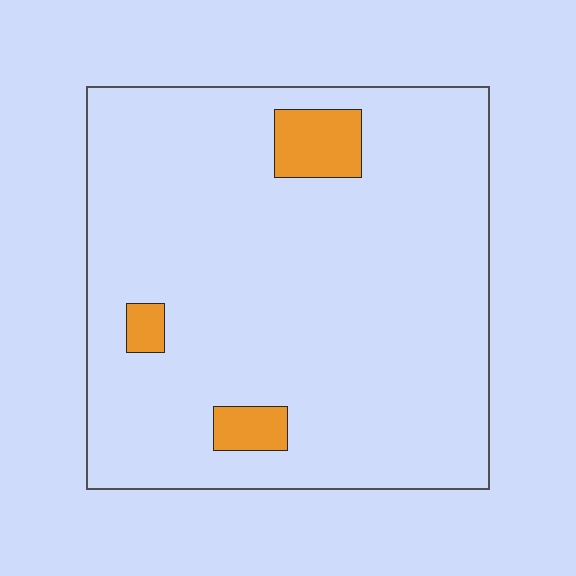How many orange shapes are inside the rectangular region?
3.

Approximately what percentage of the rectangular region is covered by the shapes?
Approximately 5%.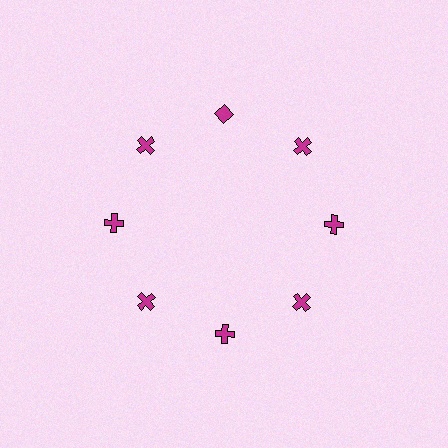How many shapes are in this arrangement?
There are 8 shapes arranged in a ring pattern.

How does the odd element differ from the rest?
It has a different shape: diamond instead of cross.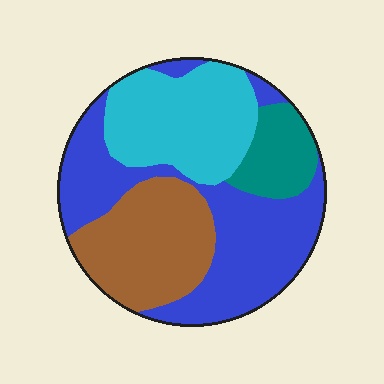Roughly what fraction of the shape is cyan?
Cyan takes up about one quarter (1/4) of the shape.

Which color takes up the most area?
Blue, at roughly 40%.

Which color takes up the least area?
Teal, at roughly 10%.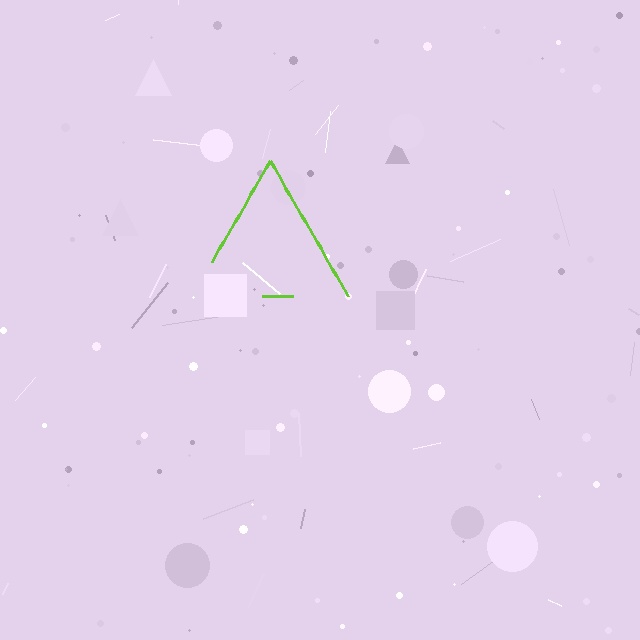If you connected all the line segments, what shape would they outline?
They would outline a triangle.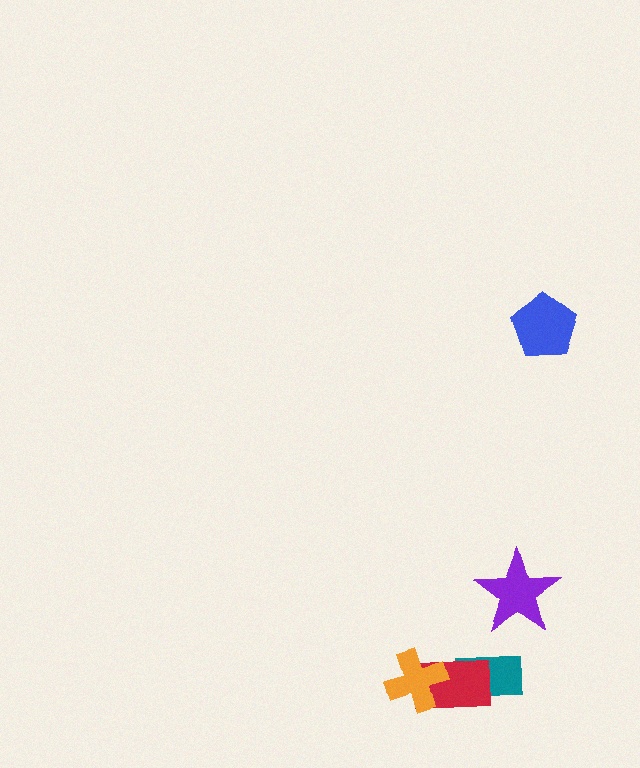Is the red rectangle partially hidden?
Yes, it is partially covered by another shape.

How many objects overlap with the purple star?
0 objects overlap with the purple star.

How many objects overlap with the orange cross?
1 object overlaps with the orange cross.